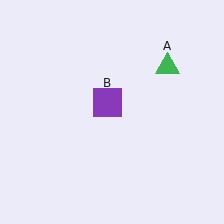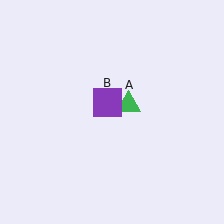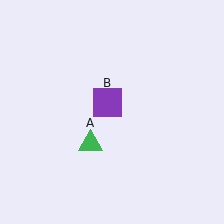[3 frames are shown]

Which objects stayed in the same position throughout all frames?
Purple square (object B) remained stationary.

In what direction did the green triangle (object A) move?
The green triangle (object A) moved down and to the left.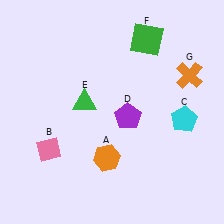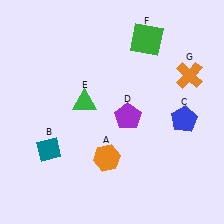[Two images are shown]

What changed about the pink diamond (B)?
In Image 1, B is pink. In Image 2, it changed to teal.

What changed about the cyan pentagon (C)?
In Image 1, C is cyan. In Image 2, it changed to blue.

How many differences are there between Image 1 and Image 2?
There are 2 differences between the two images.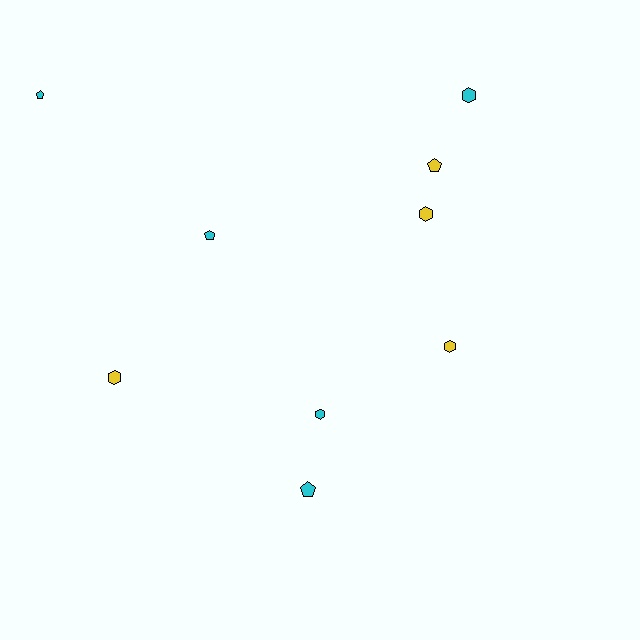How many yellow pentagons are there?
There is 1 yellow pentagon.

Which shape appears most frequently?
Hexagon, with 5 objects.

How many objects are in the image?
There are 9 objects.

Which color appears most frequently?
Cyan, with 5 objects.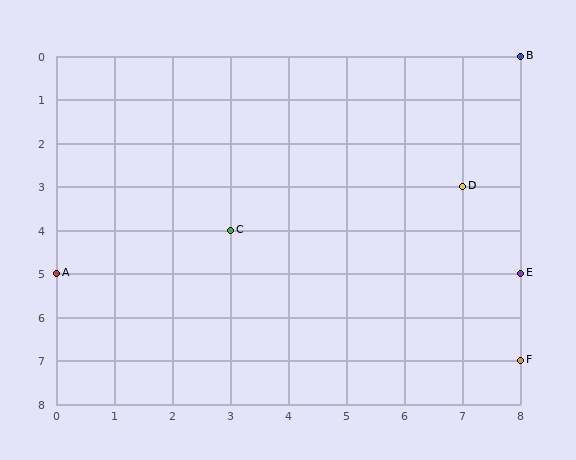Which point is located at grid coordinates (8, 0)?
Point B is at (8, 0).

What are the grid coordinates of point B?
Point B is at grid coordinates (8, 0).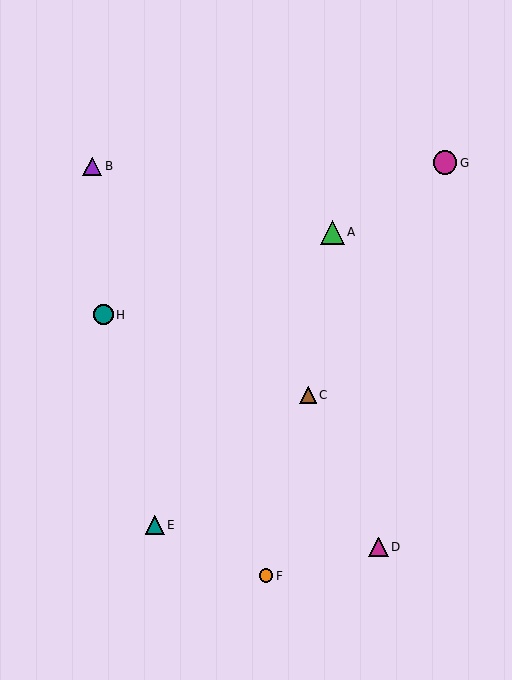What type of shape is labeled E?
Shape E is a teal triangle.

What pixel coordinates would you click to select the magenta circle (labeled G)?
Click at (445, 163) to select the magenta circle G.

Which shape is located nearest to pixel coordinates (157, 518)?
The teal triangle (labeled E) at (155, 525) is nearest to that location.